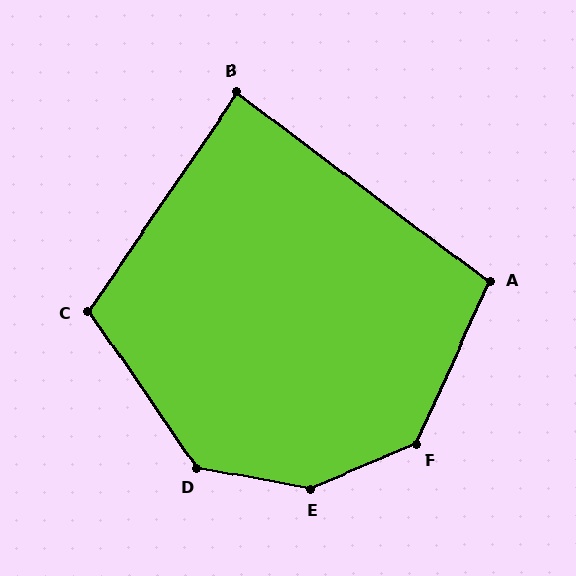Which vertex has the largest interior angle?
E, at approximately 147 degrees.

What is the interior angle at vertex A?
Approximately 102 degrees (obtuse).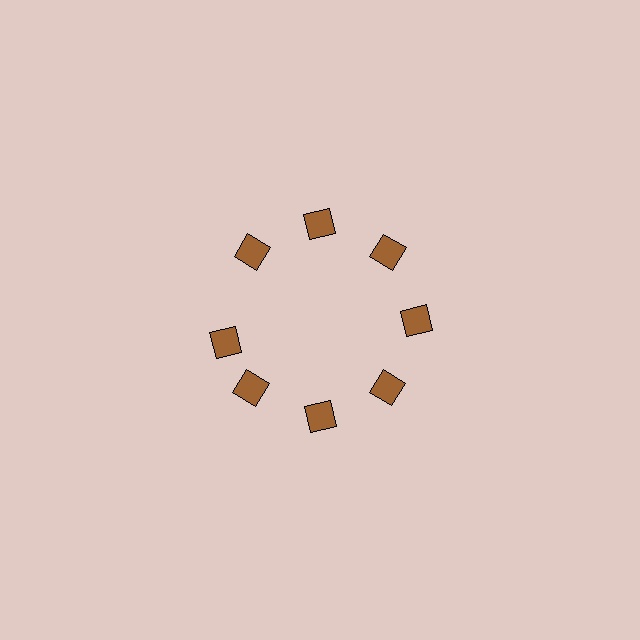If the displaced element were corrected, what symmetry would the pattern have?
It would have 8-fold rotational symmetry — the pattern would map onto itself every 45 degrees.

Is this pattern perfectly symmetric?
No. The 8 brown squares are arranged in a ring, but one element near the 9 o'clock position is rotated out of alignment along the ring, breaking the 8-fold rotational symmetry.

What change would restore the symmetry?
The symmetry would be restored by rotating it back into even spacing with its neighbors so that all 8 squares sit at equal angles and equal distance from the center.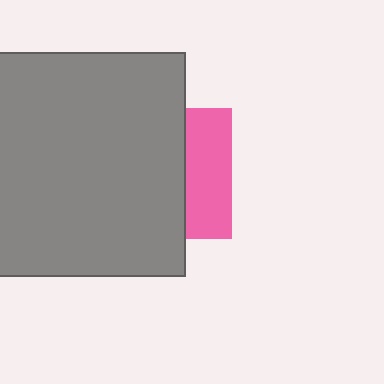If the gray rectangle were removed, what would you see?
You would see the complete pink square.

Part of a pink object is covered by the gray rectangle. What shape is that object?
It is a square.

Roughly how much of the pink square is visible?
A small part of it is visible (roughly 35%).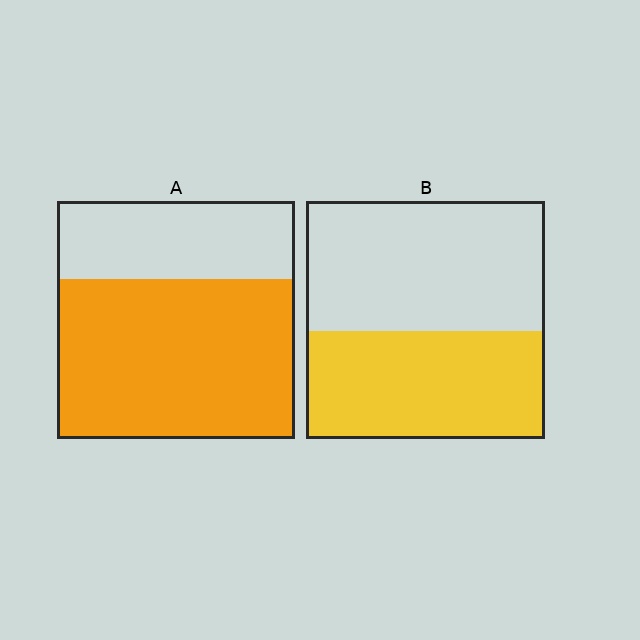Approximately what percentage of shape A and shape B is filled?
A is approximately 65% and B is approximately 45%.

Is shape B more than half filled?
No.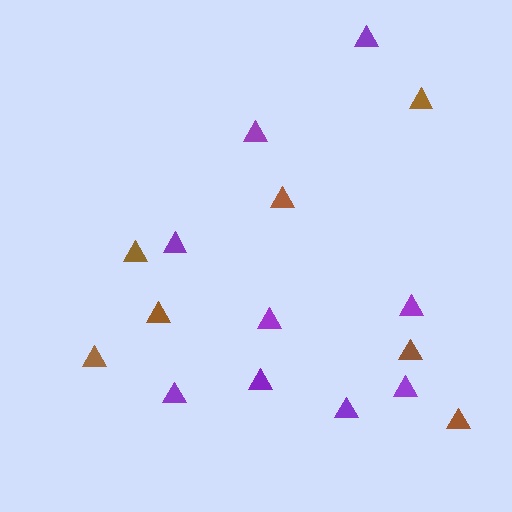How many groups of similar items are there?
There are 2 groups: one group of brown triangles (7) and one group of purple triangles (9).